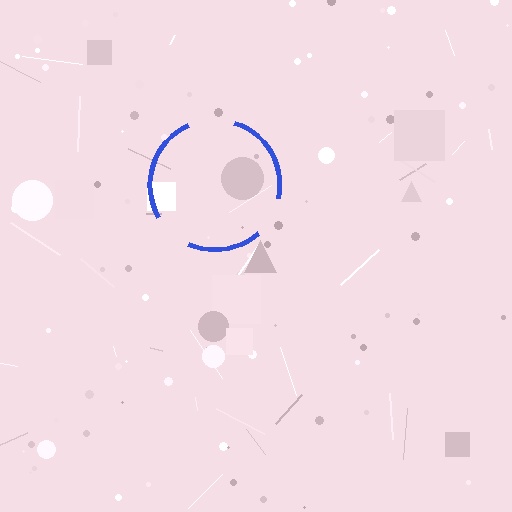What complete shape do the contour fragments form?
The contour fragments form a circle.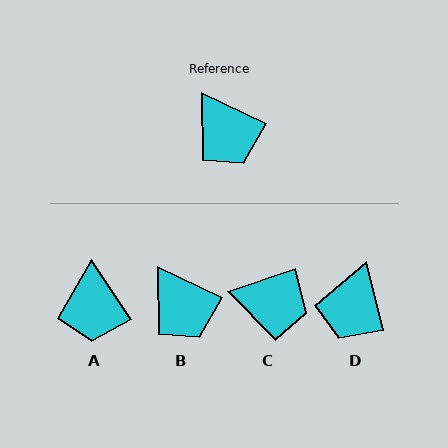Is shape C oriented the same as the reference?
No, it is off by about 44 degrees.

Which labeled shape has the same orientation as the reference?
B.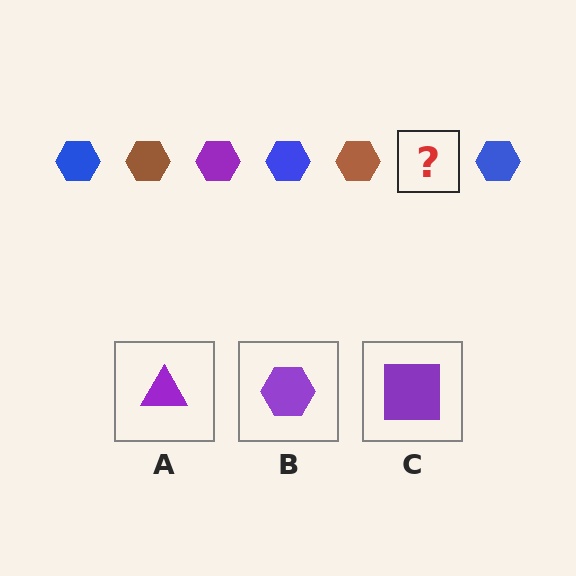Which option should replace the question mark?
Option B.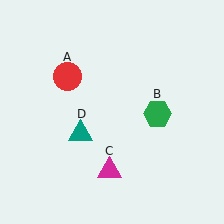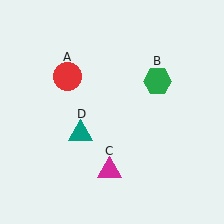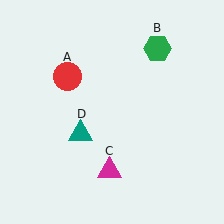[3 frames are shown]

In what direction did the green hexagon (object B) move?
The green hexagon (object B) moved up.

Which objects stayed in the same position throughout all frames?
Red circle (object A) and magenta triangle (object C) and teal triangle (object D) remained stationary.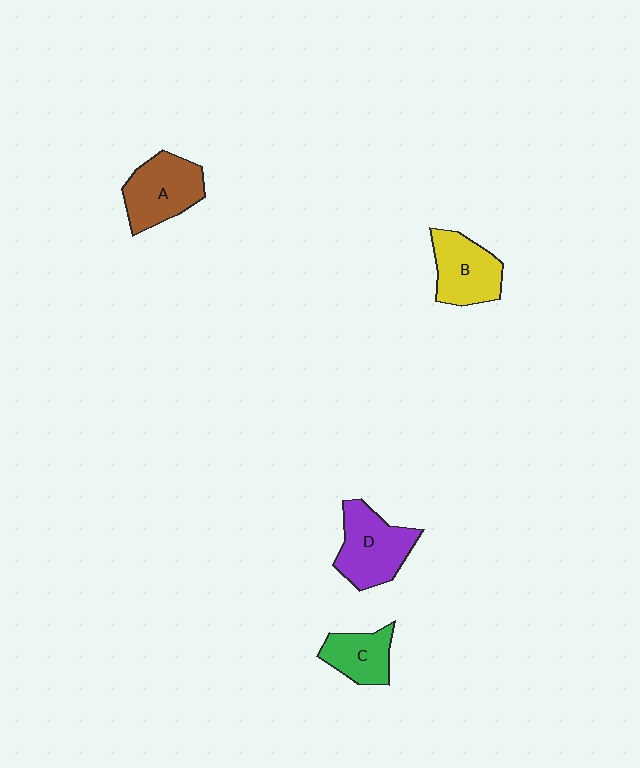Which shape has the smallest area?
Shape C (green).